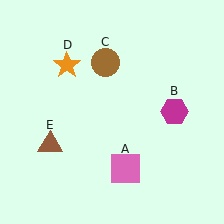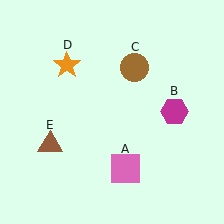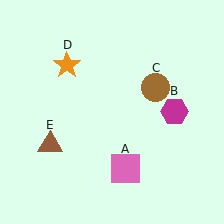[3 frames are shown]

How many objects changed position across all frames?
1 object changed position: brown circle (object C).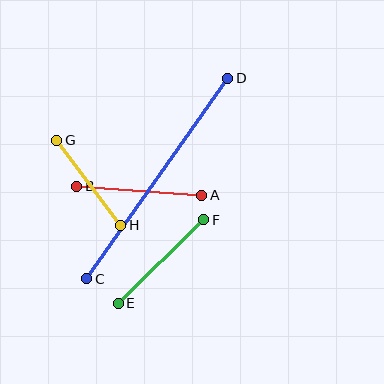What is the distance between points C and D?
The distance is approximately 245 pixels.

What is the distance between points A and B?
The distance is approximately 125 pixels.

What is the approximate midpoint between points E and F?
The midpoint is at approximately (161, 262) pixels.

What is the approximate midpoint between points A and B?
The midpoint is at approximately (139, 191) pixels.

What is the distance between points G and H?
The distance is approximately 107 pixels.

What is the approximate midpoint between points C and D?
The midpoint is at approximately (157, 178) pixels.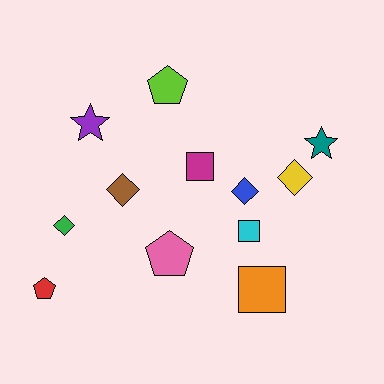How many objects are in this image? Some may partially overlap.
There are 12 objects.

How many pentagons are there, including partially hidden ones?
There are 3 pentagons.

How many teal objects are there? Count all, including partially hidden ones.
There is 1 teal object.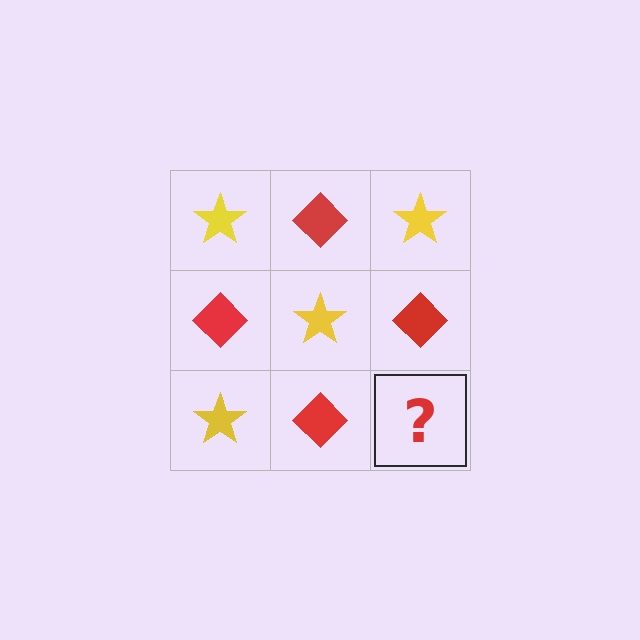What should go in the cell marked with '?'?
The missing cell should contain a yellow star.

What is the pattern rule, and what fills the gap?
The rule is that it alternates yellow star and red diamond in a checkerboard pattern. The gap should be filled with a yellow star.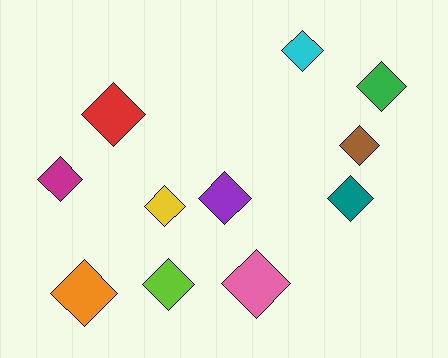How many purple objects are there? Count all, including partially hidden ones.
There is 1 purple object.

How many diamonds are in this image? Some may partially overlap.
There are 11 diamonds.